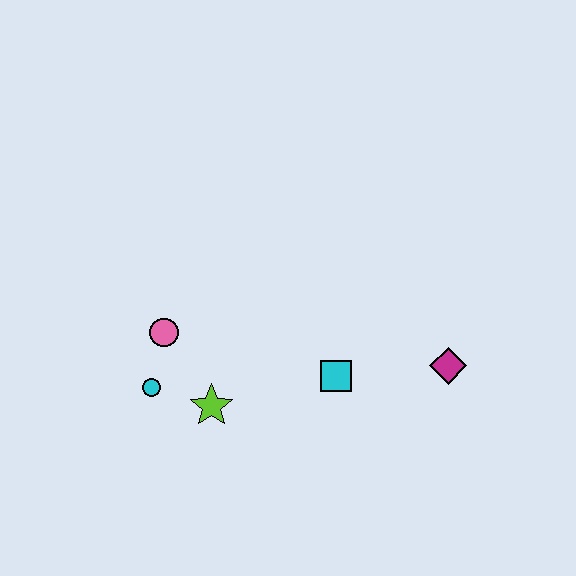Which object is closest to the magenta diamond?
The cyan square is closest to the magenta diamond.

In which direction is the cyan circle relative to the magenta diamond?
The cyan circle is to the left of the magenta diamond.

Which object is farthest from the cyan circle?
The magenta diamond is farthest from the cyan circle.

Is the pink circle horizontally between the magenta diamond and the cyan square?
No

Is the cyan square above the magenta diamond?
No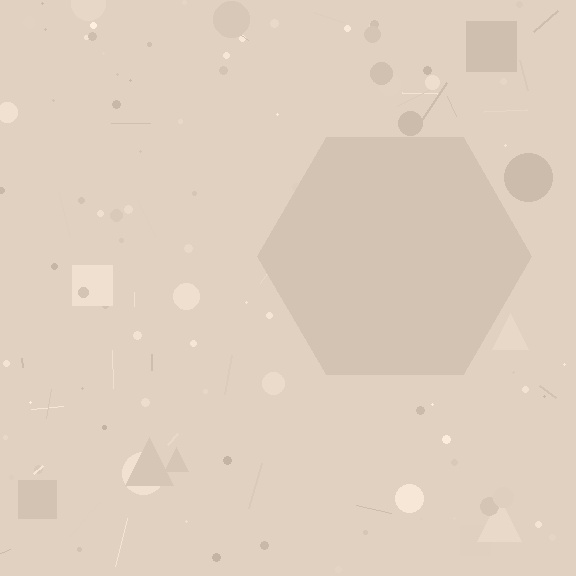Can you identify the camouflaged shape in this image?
The camouflaged shape is a hexagon.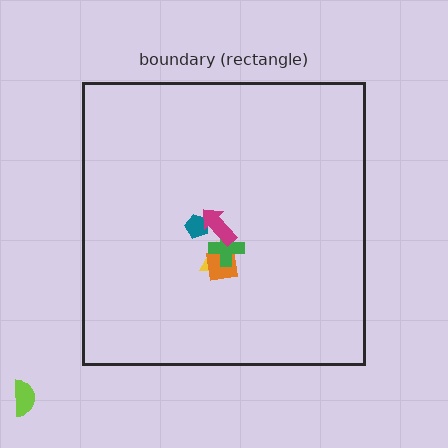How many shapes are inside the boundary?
5 inside, 1 outside.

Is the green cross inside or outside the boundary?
Inside.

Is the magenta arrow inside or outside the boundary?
Inside.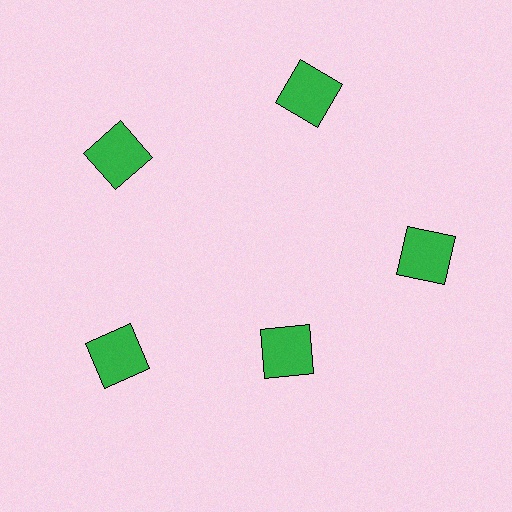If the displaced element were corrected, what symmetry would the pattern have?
It would have 5-fold rotational symmetry — the pattern would map onto itself every 72 degrees.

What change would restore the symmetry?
The symmetry would be restored by moving it outward, back onto the ring so that all 5 squares sit at equal angles and equal distance from the center.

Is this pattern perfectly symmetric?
No. The 5 green squares are arranged in a ring, but one element near the 5 o'clock position is pulled inward toward the center, breaking the 5-fold rotational symmetry.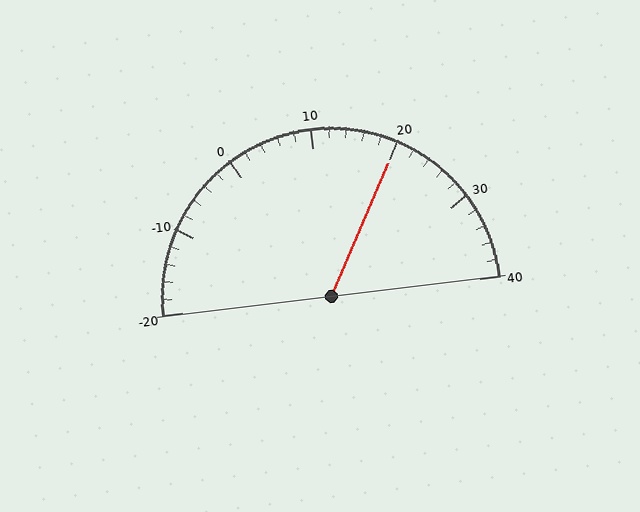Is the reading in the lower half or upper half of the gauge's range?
The reading is in the upper half of the range (-20 to 40).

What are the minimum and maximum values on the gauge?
The gauge ranges from -20 to 40.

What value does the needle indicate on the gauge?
The needle indicates approximately 20.